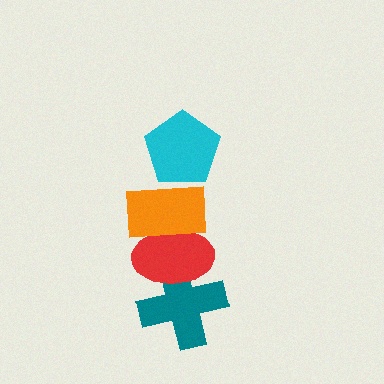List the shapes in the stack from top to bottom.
From top to bottom: the cyan pentagon, the orange rectangle, the red ellipse, the teal cross.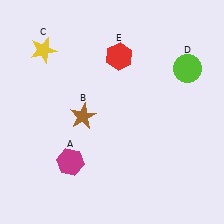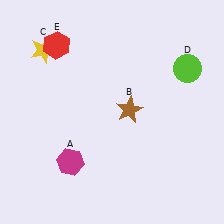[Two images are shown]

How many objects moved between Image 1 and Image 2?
2 objects moved between the two images.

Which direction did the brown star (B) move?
The brown star (B) moved right.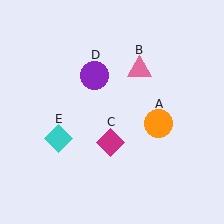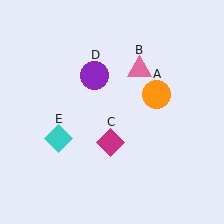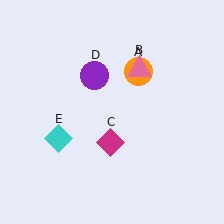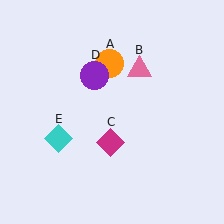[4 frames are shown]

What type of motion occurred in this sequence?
The orange circle (object A) rotated counterclockwise around the center of the scene.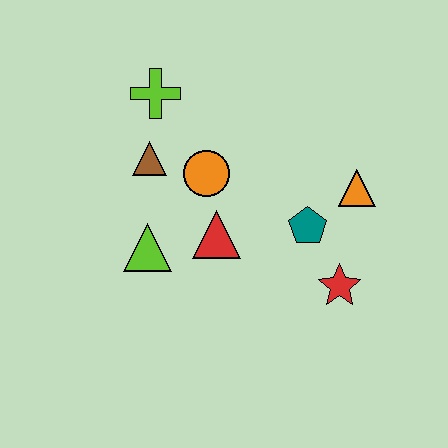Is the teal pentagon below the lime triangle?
No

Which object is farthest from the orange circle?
The red star is farthest from the orange circle.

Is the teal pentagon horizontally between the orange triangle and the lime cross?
Yes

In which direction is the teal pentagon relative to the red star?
The teal pentagon is above the red star.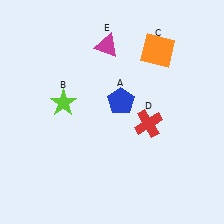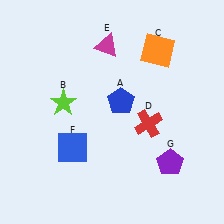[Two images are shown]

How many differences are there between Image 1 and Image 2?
There are 2 differences between the two images.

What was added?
A blue square (F), a purple pentagon (G) were added in Image 2.